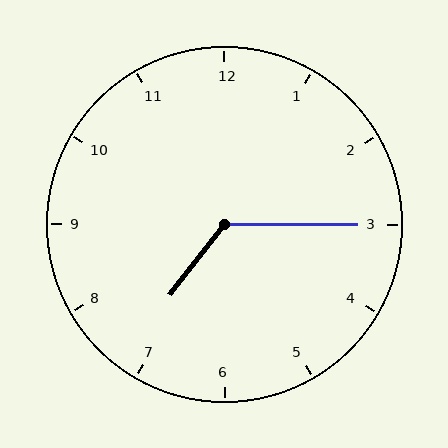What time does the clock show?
7:15.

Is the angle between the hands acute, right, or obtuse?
It is obtuse.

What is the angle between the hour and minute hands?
Approximately 128 degrees.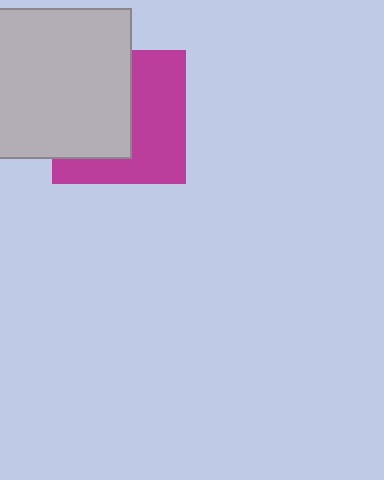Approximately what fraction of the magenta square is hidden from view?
Roughly 49% of the magenta square is hidden behind the light gray rectangle.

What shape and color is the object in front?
The object in front is a light gray rectangle.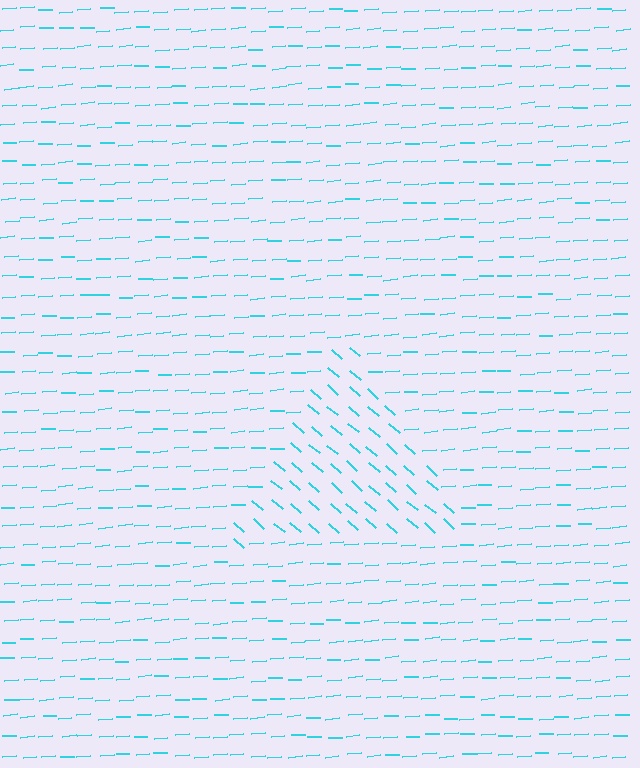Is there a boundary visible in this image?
Yes, there is a texture boundary formed by a change in line orientation.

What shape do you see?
I see a triangle.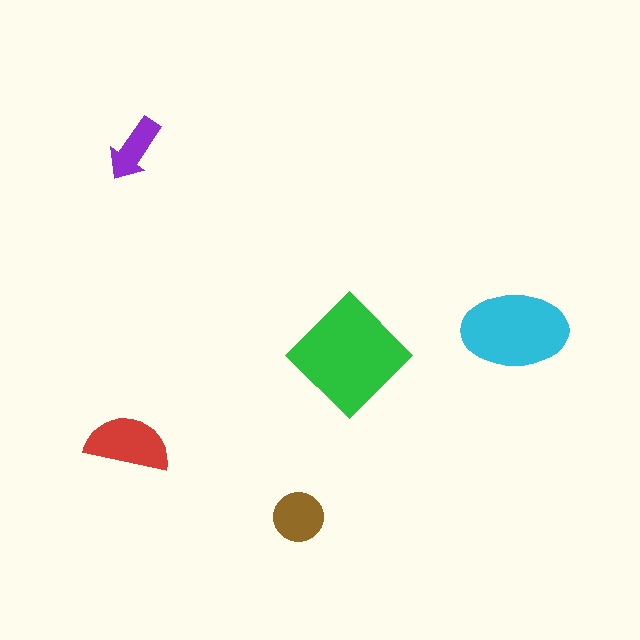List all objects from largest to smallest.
The green diamond, the cyan ellipse, the red semicircle, the brown circle, the purple arrow.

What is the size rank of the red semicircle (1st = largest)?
3rd.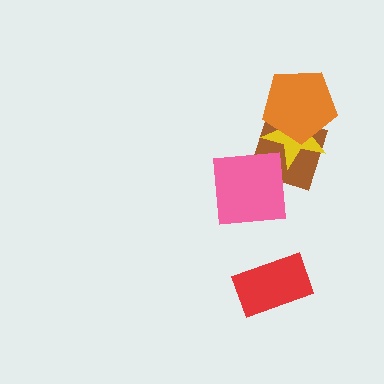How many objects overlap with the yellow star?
3 objects overlap with the yellow star.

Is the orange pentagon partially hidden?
No, no other shape covers it.